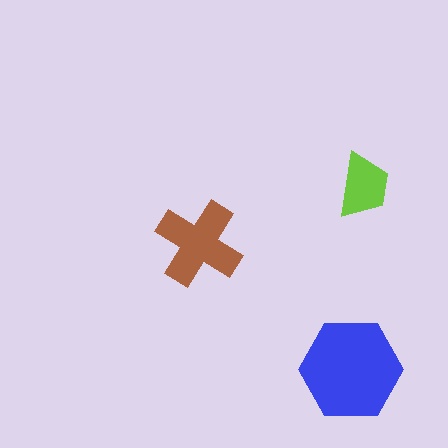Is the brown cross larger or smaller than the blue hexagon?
Smaller.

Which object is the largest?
The blue hexagon.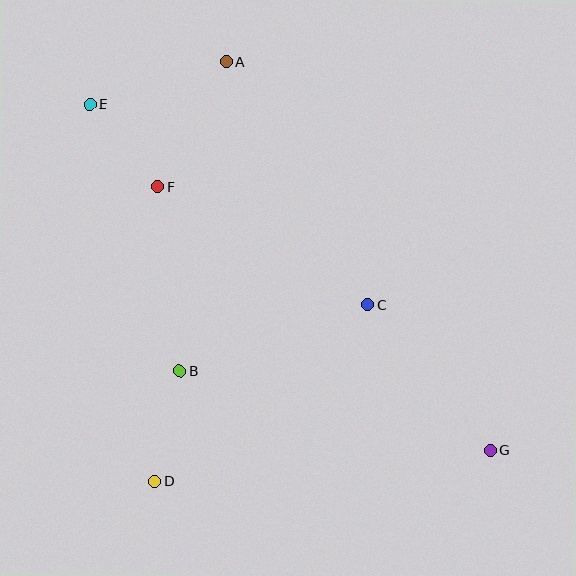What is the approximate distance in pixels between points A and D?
The distance between A and D is approximately 426 pixels.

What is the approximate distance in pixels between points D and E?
The distance between D and E is approximately 382 pixels.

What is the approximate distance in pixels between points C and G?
The distance between C and G is approximately 190 pixels.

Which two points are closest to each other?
Points E and F are closest to each other.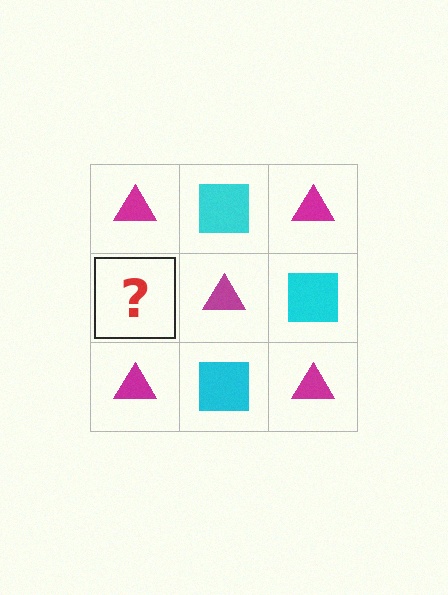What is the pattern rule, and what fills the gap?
The rule is that it alternates magenta triangle and cyan square in a checkerboard pattern. The gap should be filled with a cyan square.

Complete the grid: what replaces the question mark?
The question mark should be replaced with a cyan square.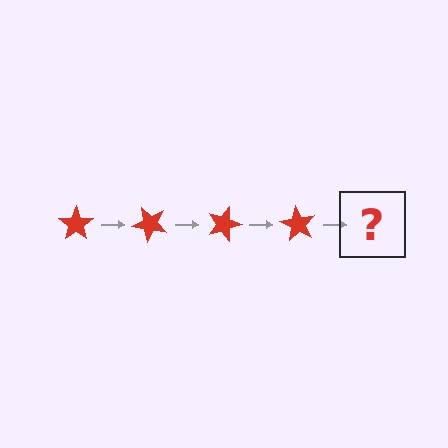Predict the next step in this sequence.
The next step is a red star rotated 180 degrees.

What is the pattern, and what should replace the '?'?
The pattern is that the star rotates 45 degrees each step. The '?' should be a red star rotated 180 degrees.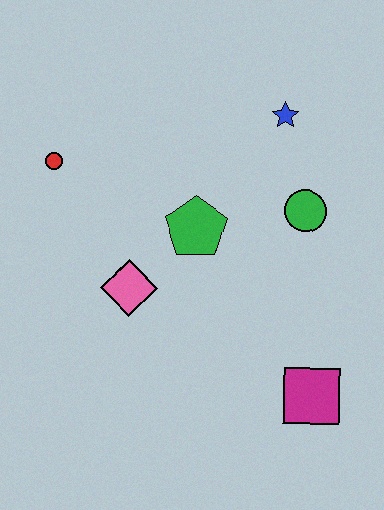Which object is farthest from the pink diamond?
The blue star is farthest from the pink diamond.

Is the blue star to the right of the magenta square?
No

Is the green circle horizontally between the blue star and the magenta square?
Yes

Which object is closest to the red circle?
The pink diamond is closest to the red circle.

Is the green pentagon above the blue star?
No